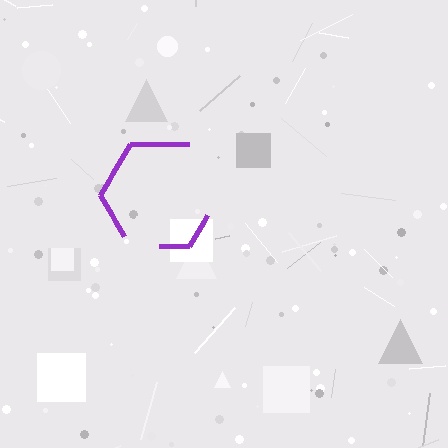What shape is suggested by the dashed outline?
The dashed outline suggests a hexagon.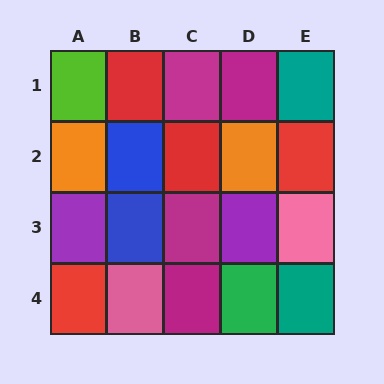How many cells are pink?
2 cells are pink.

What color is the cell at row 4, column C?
Magenta.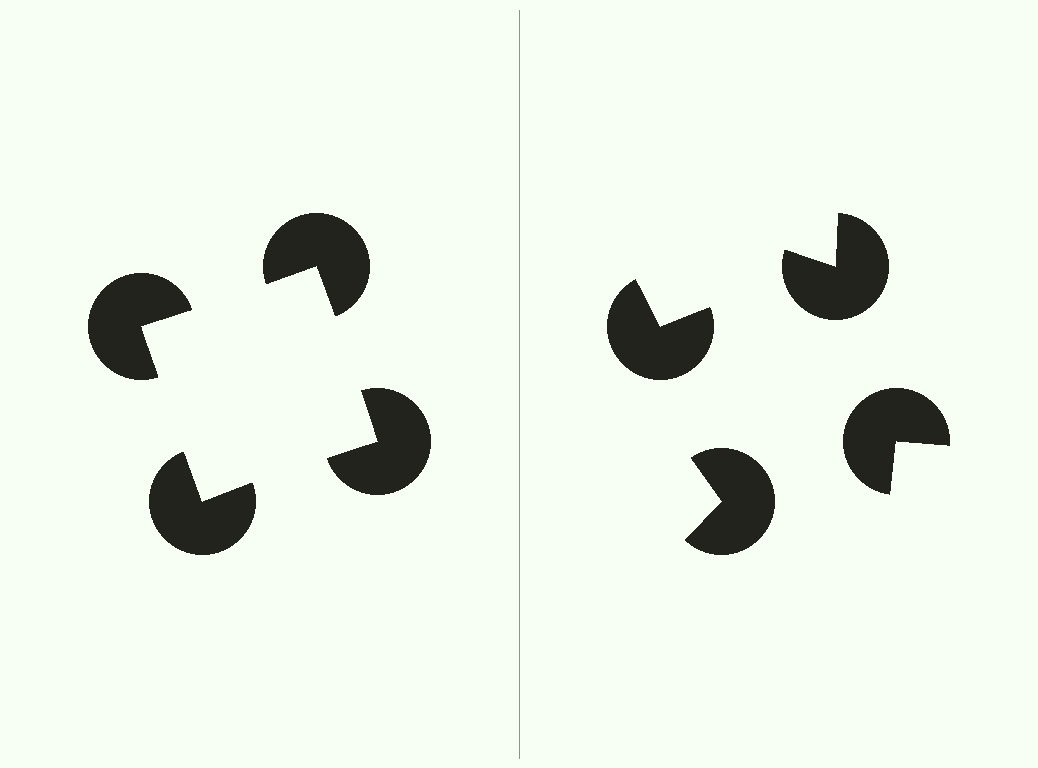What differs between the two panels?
The pac-man discs are positioned identically on both sides; only the wedge orientations differ. On the left they align to a square; on the right they are misaligned.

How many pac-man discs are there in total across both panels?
8 — 4 on each side.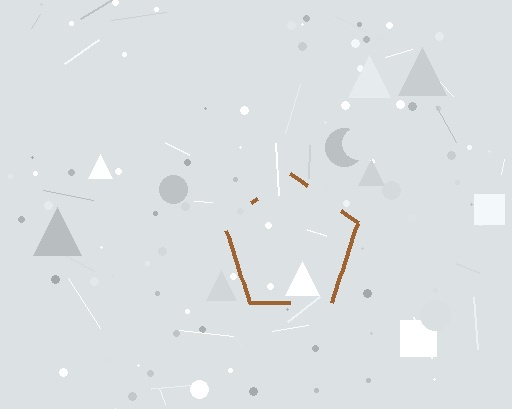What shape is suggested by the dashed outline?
The dashed outline suggests a pentagon.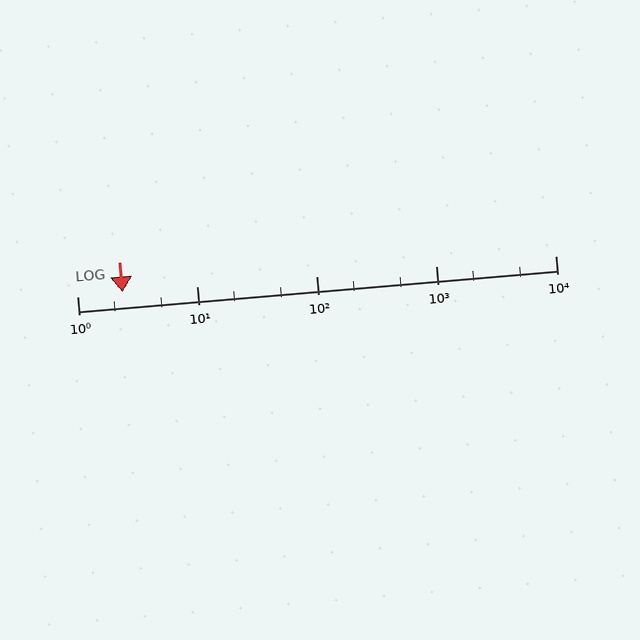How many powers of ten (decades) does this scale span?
The scale spans 4 decades, from 1 to 10000.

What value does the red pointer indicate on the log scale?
The pointer indicates approximately 2.4.